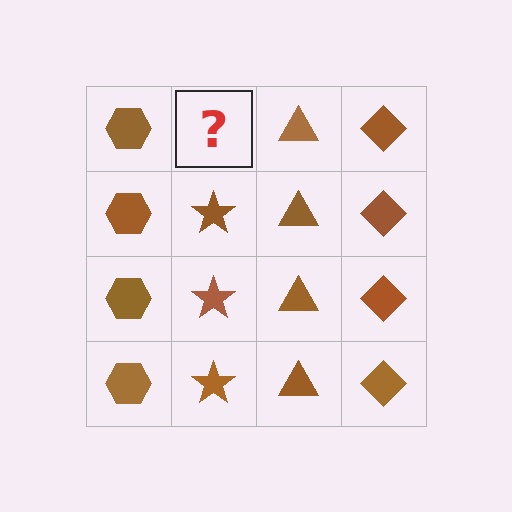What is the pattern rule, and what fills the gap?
The rule is that each column has a consistent shape. The gap should be filled with a brown star.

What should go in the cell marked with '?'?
The missing cell should contain a brown star.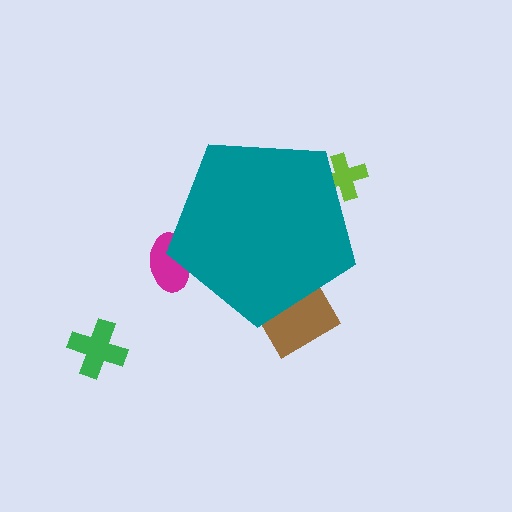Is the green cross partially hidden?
No, the green cross is fully visible.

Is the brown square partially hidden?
Yes, the brown square is partially hidden behind the teal pentagon.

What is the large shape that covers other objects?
A teal pentagon.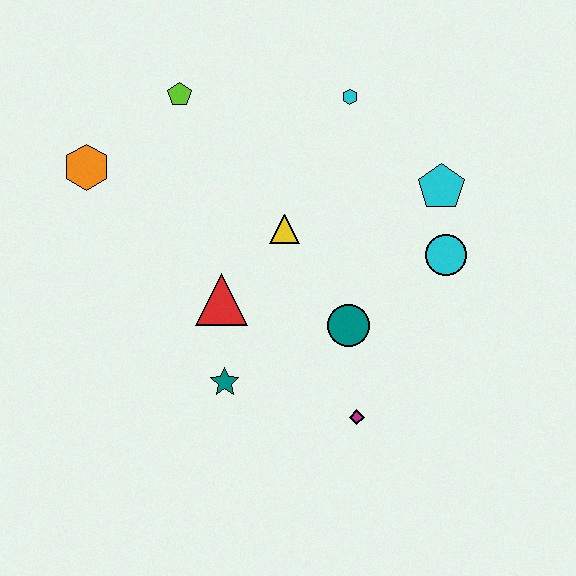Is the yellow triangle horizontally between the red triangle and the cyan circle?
Yes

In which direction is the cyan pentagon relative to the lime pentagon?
The cyan pentagon is to the right of the lime pentagon.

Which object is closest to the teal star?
The red triangle is closest to the teal star.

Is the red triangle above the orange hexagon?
No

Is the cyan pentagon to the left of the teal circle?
No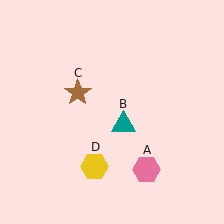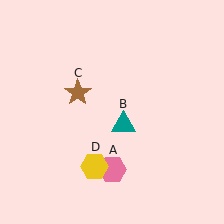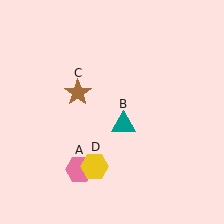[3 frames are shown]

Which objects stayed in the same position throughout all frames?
Teal triangle (object B) and brown star (object C) and yellow hexagon (object D) remained stationary.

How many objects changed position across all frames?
1 object changed position: pink hexagon (object A).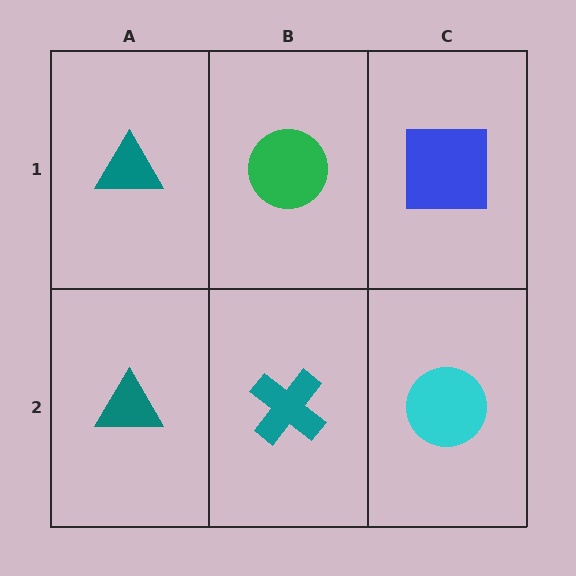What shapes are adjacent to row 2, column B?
A green circle (row 1, column B), a teal triangle (row 2, column A), a cyan circle (row 2, column C).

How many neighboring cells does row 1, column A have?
2.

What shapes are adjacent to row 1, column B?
A teal cross (row 2, column B), a teal triangle (row 1, column A), a blue square (row 1, column C).